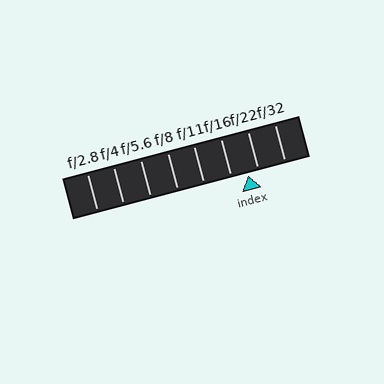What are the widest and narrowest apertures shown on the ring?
The widest aperture shown is f/2.8 and the narrowest is f/32.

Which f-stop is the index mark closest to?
The index mark is closest to f/22.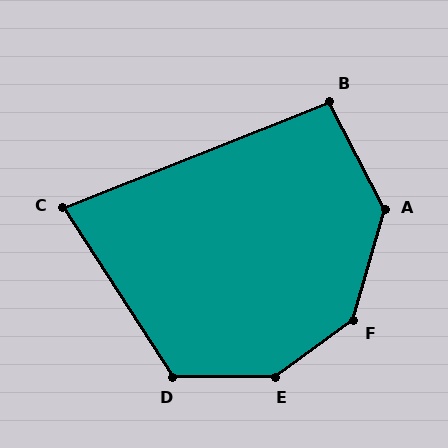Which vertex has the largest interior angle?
E, at approximately 144 degrees.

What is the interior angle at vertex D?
Approximately 123 degrees (obtuse).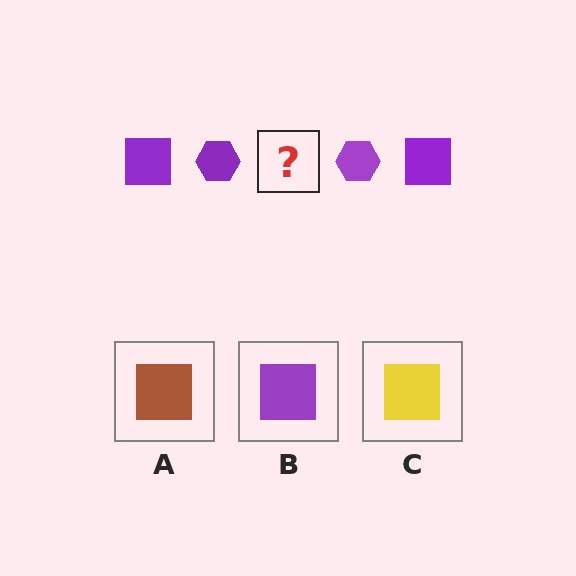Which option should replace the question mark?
Option B.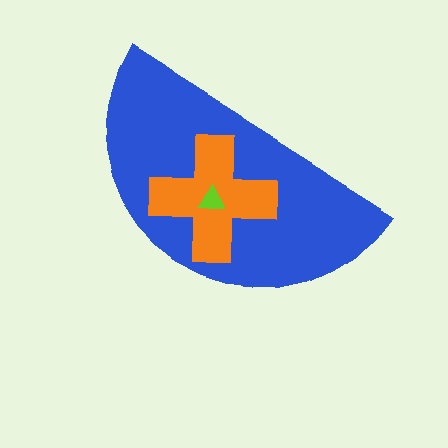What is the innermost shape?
The lime triangle.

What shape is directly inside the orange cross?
The lime triangle.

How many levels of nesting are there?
3.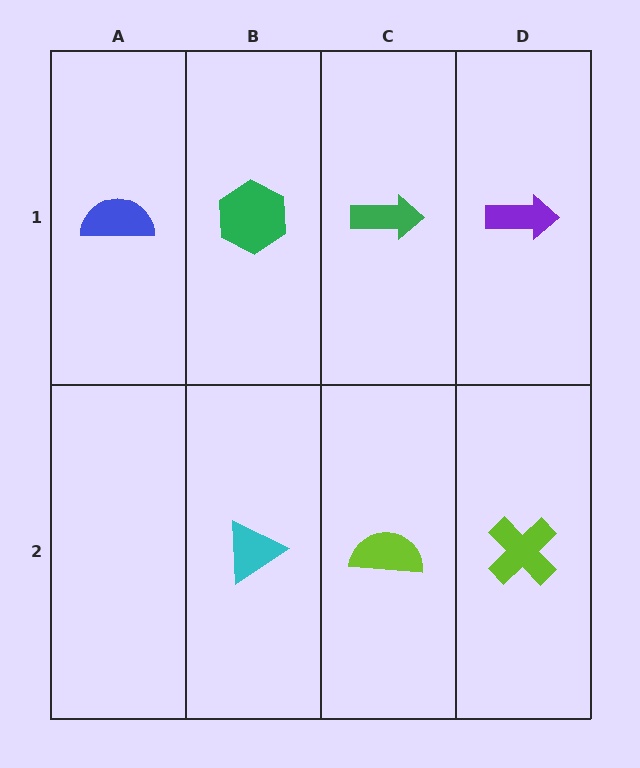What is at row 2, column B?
A cyan triangle.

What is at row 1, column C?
A green arrow.